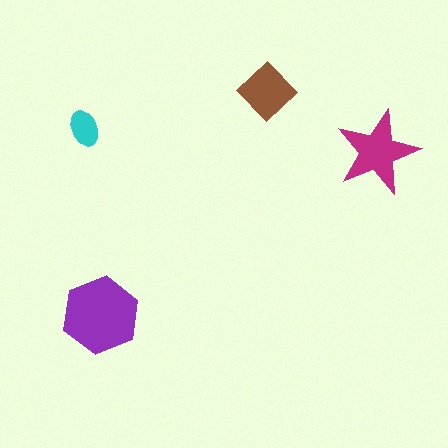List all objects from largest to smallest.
The purple hexagon, the magenta star, the brown diamond, the cyan ellipse.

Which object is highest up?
The brown diamond is topmost.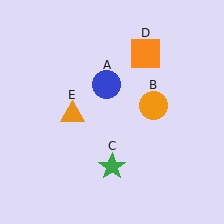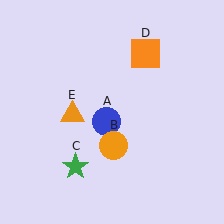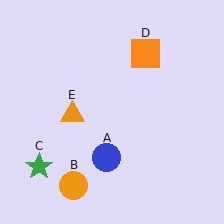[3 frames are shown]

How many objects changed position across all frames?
3 objects changed position: blue circle (object A), orange circle (object B), green star (object C).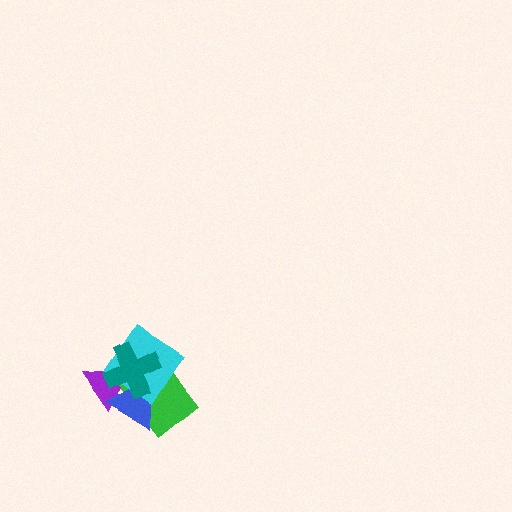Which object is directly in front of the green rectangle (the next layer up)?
The blue triangle is directly in front of the green rectangle.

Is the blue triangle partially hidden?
Yes, it is partially covered by another shape.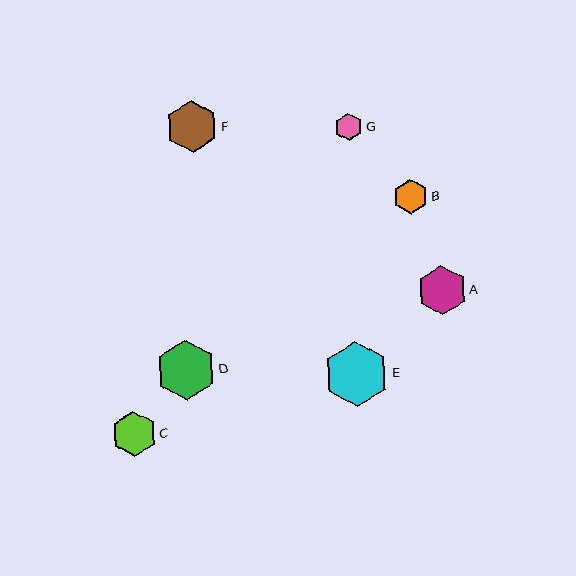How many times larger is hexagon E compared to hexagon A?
Hexagon E is approximately 1.3 times the size of hexagon A.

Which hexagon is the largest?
Hexagon E is the largest with a size of approximately 65 pixels.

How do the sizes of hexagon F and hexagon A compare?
Hexagon F and hexagon A are approximately the same size.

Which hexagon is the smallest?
Hexagon G is the smallest with a size of approximately 28 pixels.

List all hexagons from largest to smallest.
From largest to smallest: E, D, F, A, C, B, G.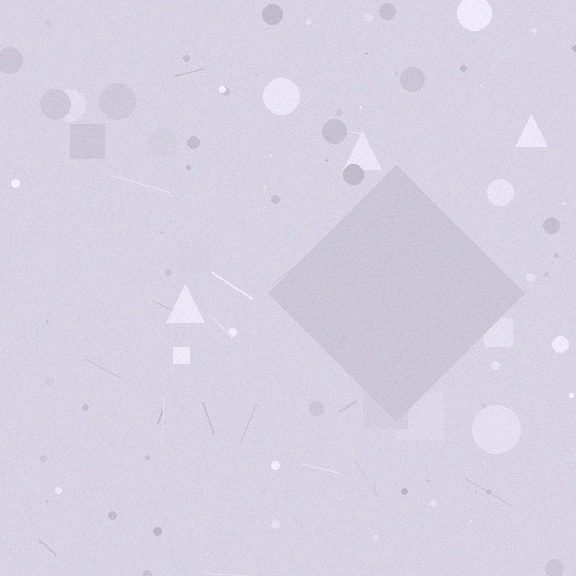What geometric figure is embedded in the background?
A diamond is embedded in the background.